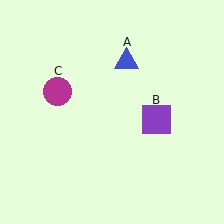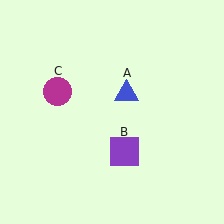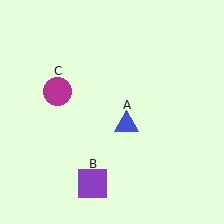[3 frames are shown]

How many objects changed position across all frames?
2 objects changed position: blue triangle (object A), purple square (object B).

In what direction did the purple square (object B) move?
The purple square (object B) moved down and to the left.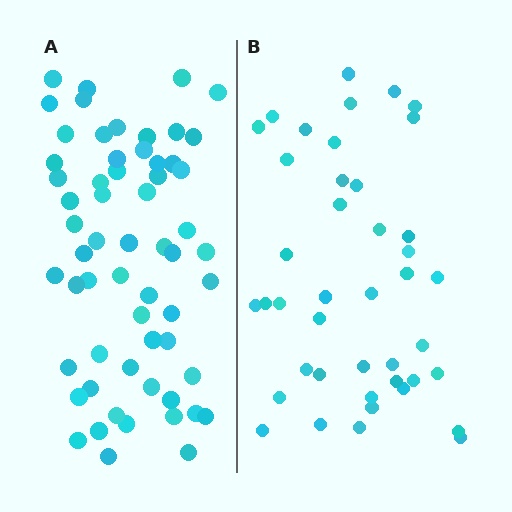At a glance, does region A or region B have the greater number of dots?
Region A (the left region) has more dots.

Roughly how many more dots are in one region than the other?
Region A has approximately 20 more dots than region B.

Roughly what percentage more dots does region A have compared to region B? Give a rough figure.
About 45% more.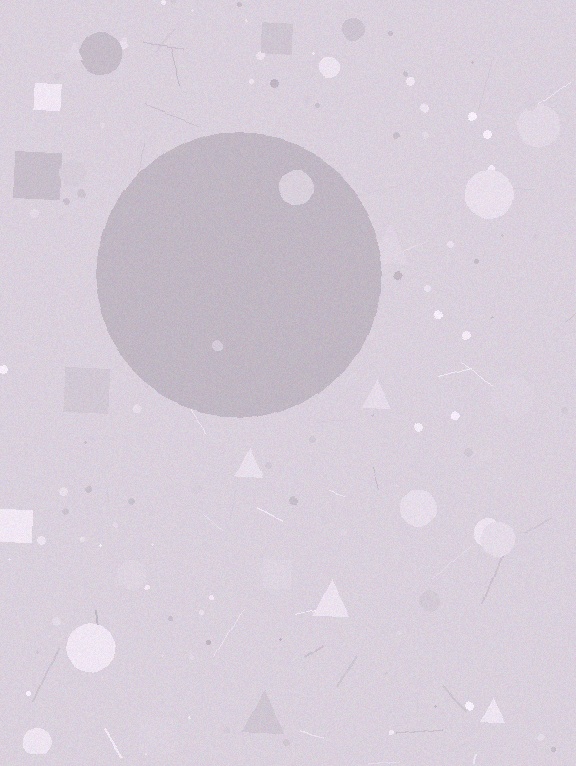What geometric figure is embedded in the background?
A circle is embedded in the background.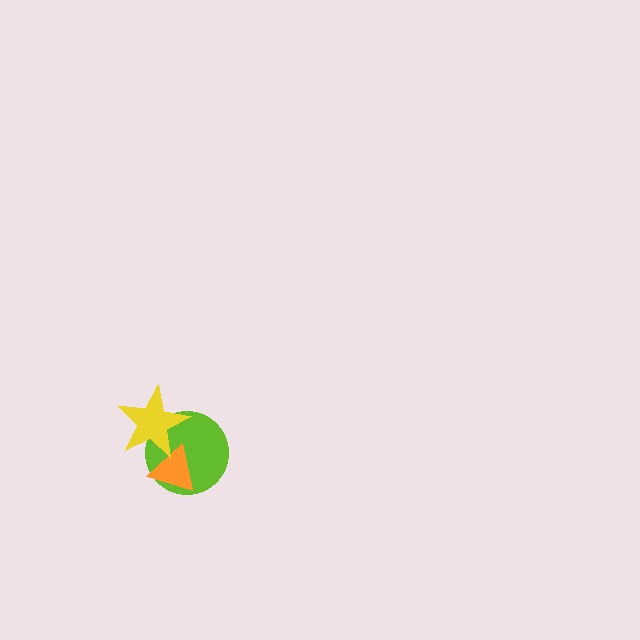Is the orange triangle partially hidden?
Yes, it is partially covered by another shape.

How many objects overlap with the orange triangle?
2 objects overlap with the orange triangle.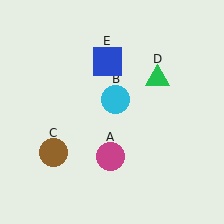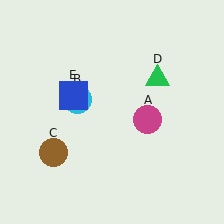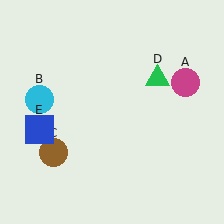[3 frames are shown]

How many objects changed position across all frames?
3 objects changed position: magenta circle (object A), cyan circle (object B), blue square (object E).